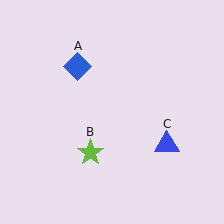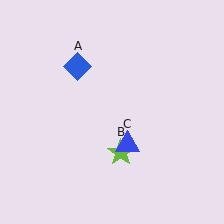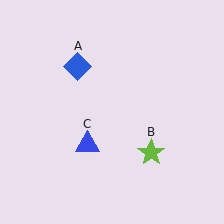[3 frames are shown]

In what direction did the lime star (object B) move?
The lime star (object B) moved right.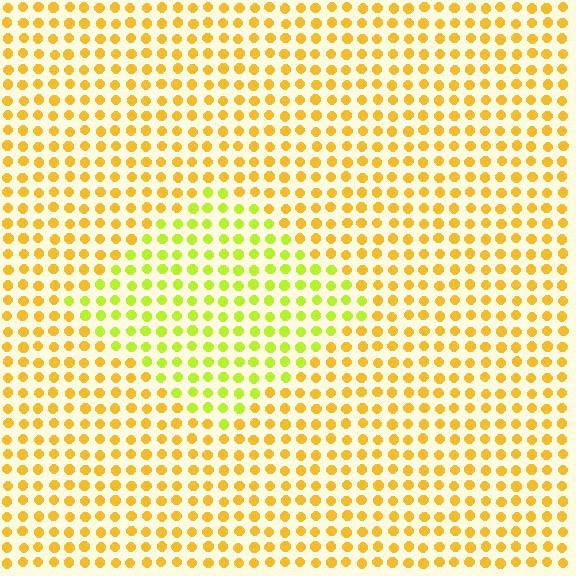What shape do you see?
I see a diamond.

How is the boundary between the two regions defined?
The boundary is defined purely by a slight shift in hue (about 35 degrees). Spacing, size, and orientation are identical on both sides.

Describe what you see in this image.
The image is filled with small yellow elements in a uniform arrangement. A diamond-shaped region is visible where the elements are tinted to a slightly different hue, forming a subtle color boundary.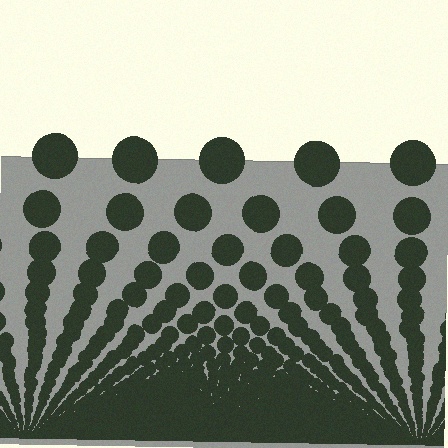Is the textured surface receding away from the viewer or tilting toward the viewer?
The surface appears to tilt toward the viewer. Texture elements get larger and sparser toward the top.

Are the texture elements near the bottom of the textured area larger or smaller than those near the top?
Smaller. The gradient is inverted — elements near the bottom are smaller and denser.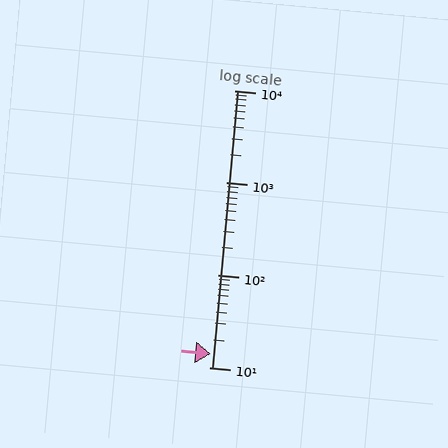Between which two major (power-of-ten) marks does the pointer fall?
The pointer is between 10 and 100.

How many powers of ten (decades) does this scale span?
The scale spans 3 decades, from 10 to 10000.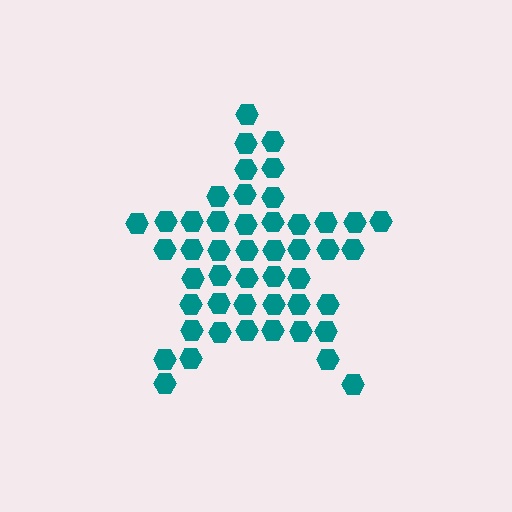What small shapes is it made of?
It is made of small hexagons.